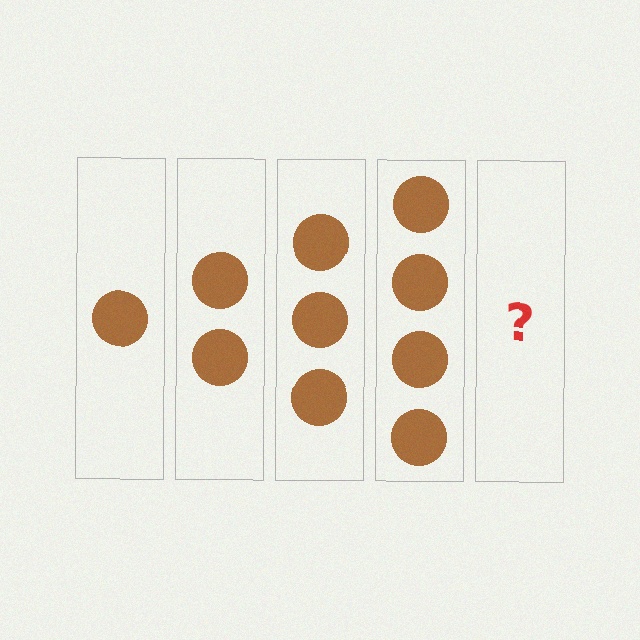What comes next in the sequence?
The next element should be 5 circles.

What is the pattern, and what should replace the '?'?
The pattern is that each step adds one more circle. The '?' should be 5 circles.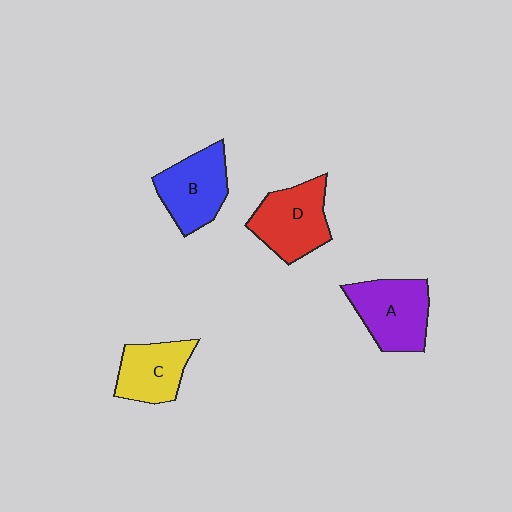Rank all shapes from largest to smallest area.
From largest to smallest: A (purple), D (red), B (blue), C (yellow).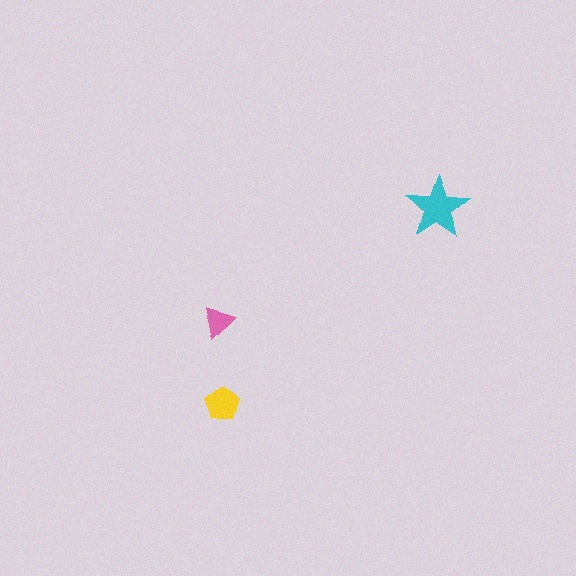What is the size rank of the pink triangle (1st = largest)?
3rd.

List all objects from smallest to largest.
The pink triangle, the yellow pentagon, the cyan star.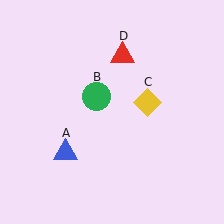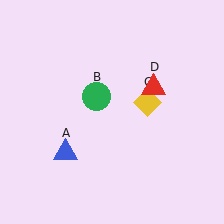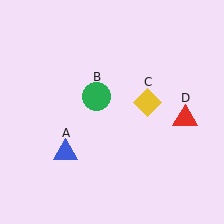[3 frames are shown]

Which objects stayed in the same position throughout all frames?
Blue triangle (object A) and green circle (object B) and yellow diamond (object C) remained stationary.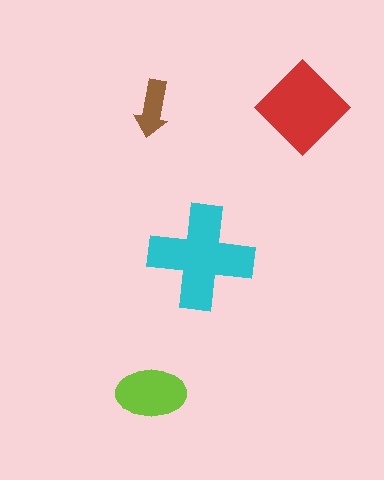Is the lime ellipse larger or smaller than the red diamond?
Smaller.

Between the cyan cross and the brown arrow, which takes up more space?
The cyan cross.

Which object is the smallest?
The brown arrow.